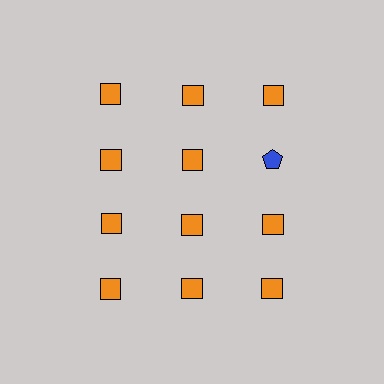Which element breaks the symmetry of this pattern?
The blue pentagon in the second row, center column breaks the symmetry. All other shapes are orange squares.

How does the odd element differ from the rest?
It differs in both color (blue instead of orange) and shape (pentagon instead of square).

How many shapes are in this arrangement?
There are 12 shapes arranged in a grid pattern.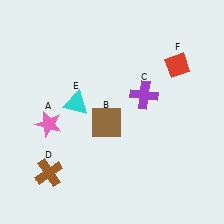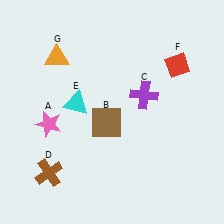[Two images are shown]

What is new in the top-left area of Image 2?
An orange triangle (G) was added in the top-left area of Image 2.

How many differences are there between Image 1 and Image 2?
There is 1 difference between the two images.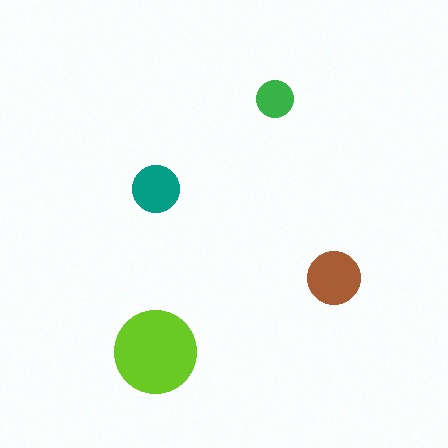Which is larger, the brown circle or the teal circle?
The brown one.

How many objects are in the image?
There are 4 objects in the image.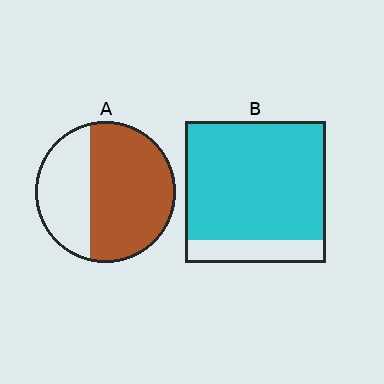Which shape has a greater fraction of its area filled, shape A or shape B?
Shape B.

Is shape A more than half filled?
Yes.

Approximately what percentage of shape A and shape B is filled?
A is approximately 65% and B is approximately 85%.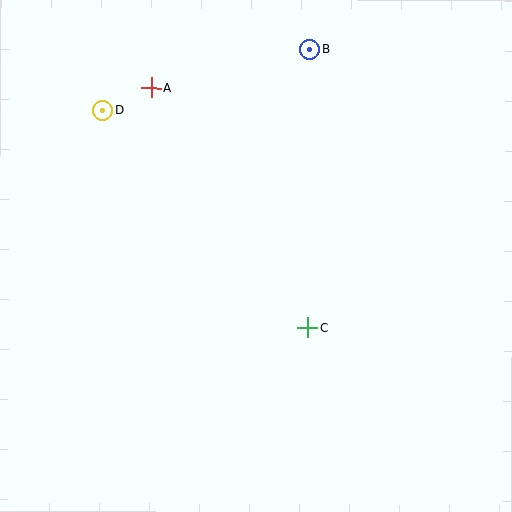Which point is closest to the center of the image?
Point C at (308, 328) is closest to the center.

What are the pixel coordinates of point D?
Point D is at (102, 110).